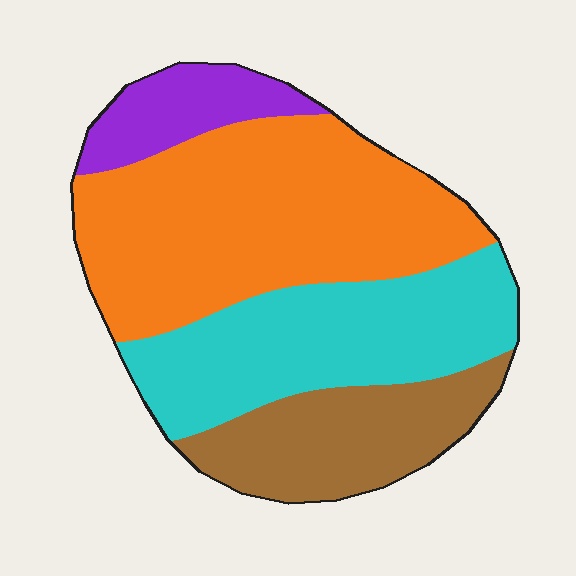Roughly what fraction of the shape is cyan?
Cyan takes up between a sixth and a third of the shape.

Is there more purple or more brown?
Brown.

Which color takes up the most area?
Orange, at roughly 40%.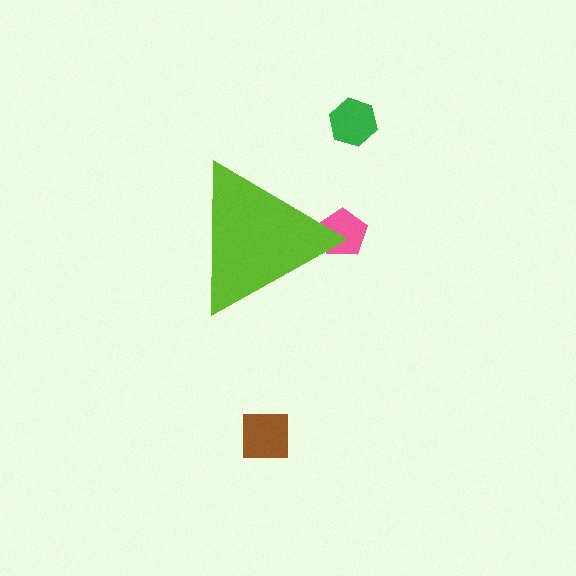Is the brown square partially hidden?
No, the brown square is fully visible.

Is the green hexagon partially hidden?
No, the green hexagon is fully visible.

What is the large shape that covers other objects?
A lime triangle.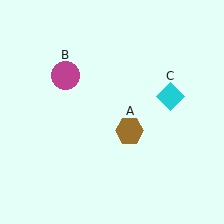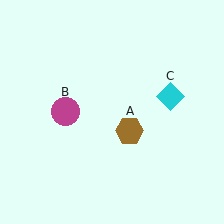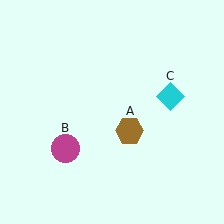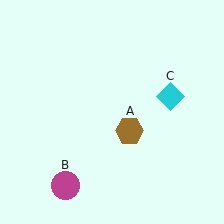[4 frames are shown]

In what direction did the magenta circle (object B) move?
The magenta circle (object B) moved down.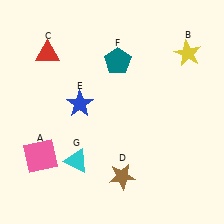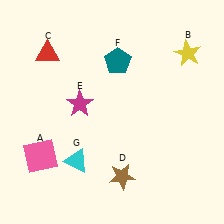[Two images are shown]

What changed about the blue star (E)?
In Image 1, E is blue. In Image 2, it changed to magenta.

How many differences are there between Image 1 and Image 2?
There is 1 difference between the two images.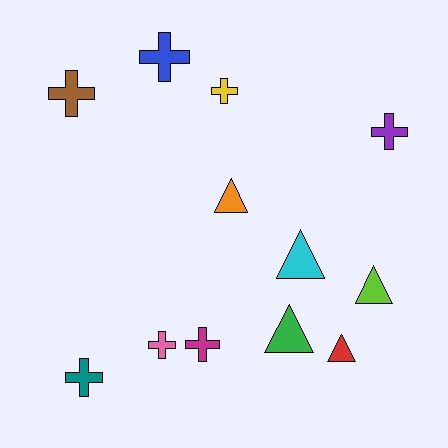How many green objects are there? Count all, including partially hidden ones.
There is 1 green object.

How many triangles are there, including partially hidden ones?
There are 5 triangles.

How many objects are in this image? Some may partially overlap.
There are 12 objects.